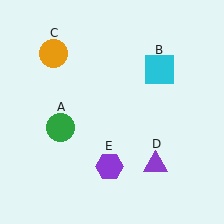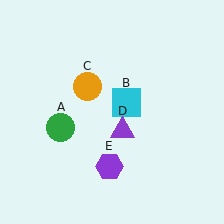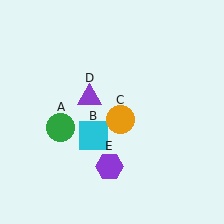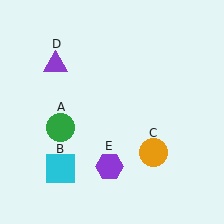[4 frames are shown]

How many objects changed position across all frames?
3 objects changed position: cyan square (object B), orange circle (object C), purple triangle (object D).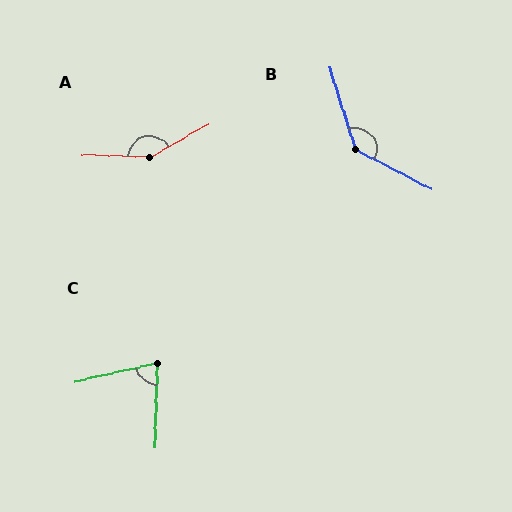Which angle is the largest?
A, at approximately 148 degrees.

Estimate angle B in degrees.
Approximately 135 degrees.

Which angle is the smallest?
C, at approximately 76 degrees.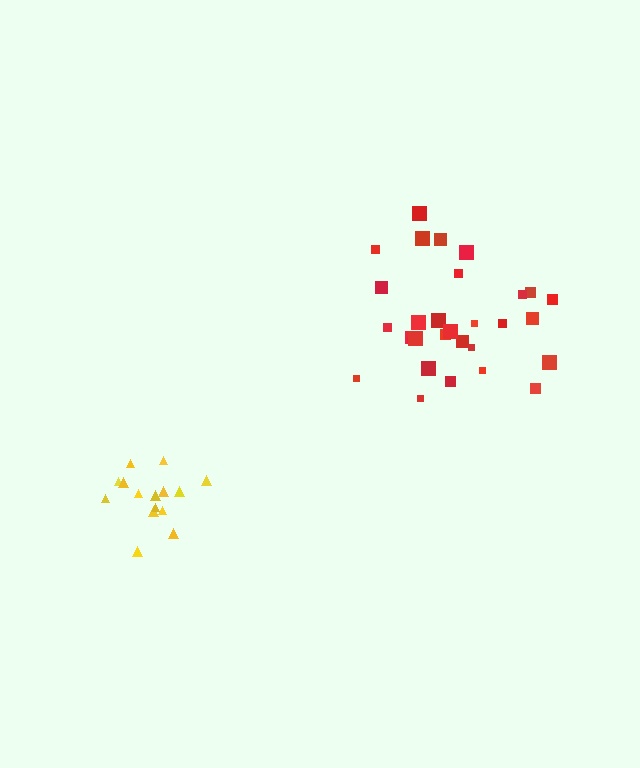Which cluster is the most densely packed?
Yellow.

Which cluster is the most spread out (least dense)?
Red.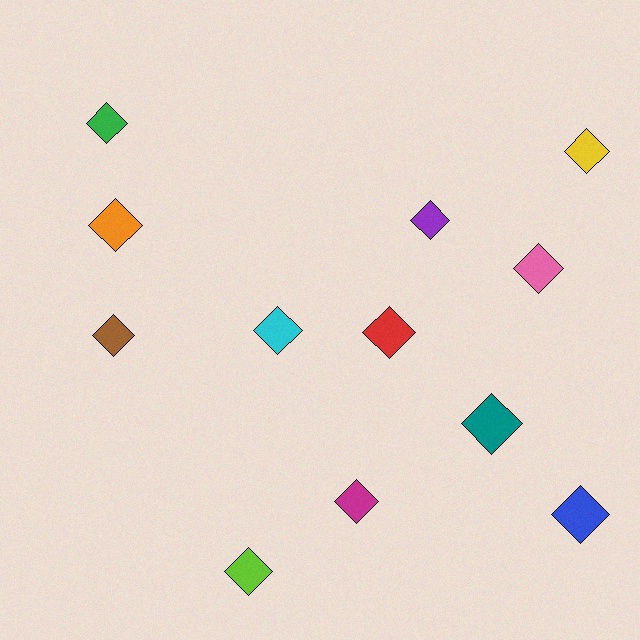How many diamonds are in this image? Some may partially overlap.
There are 12 diamonds.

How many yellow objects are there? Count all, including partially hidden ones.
There is 1 yellow object.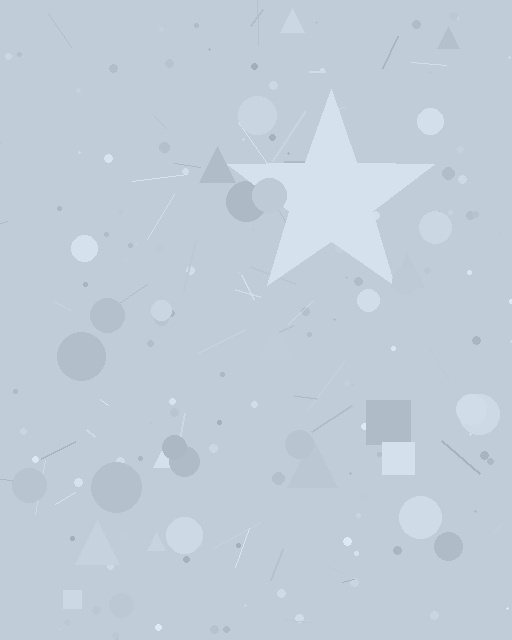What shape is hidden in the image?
A star is hidden in the image.